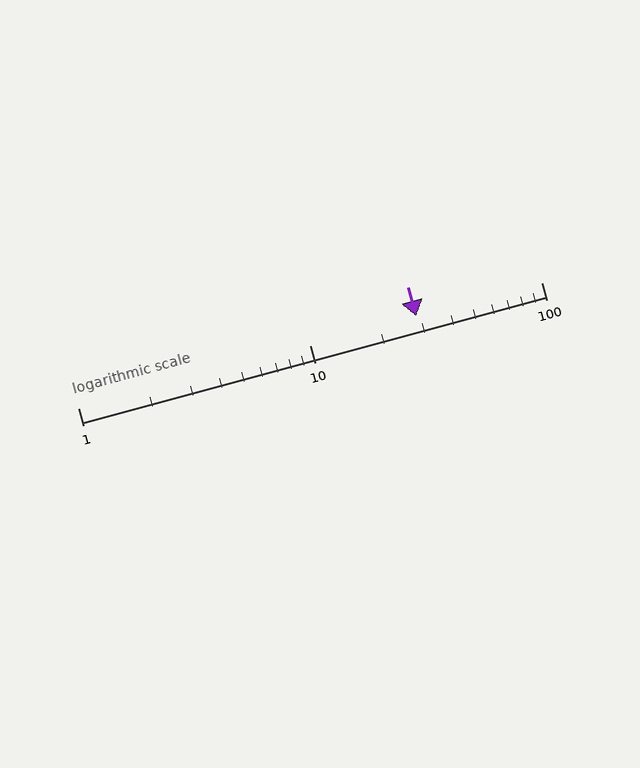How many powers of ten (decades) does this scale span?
The scale spans 2 decades, from 1 to 100.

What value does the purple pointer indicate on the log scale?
The pointer indicates approximately 29.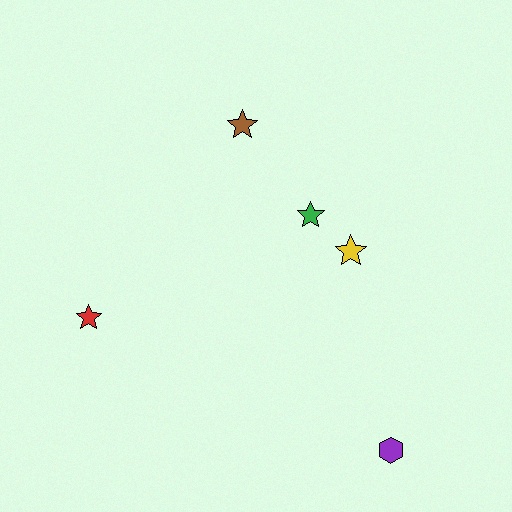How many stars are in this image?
There are 4 stars.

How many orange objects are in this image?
There are no orange objects.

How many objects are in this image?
There are 5 objects.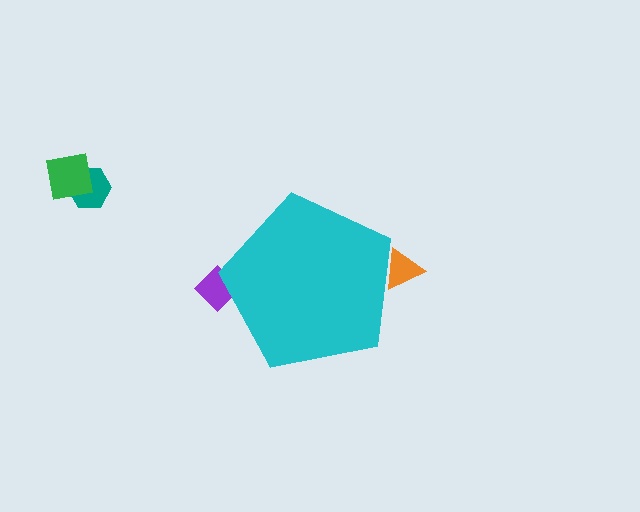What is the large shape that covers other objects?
A cyan pentagon.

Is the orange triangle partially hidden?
Yes, the orange triangle is partially hidden behind the cyan pentagon.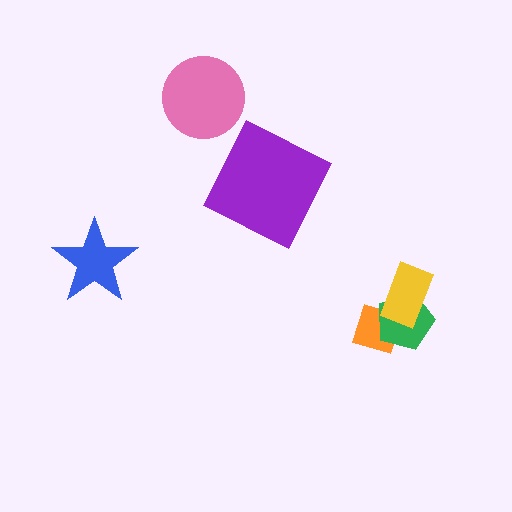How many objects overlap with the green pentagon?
2 objects overlap with the green pentagon.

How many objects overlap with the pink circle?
0 objects overlap with the pink circle.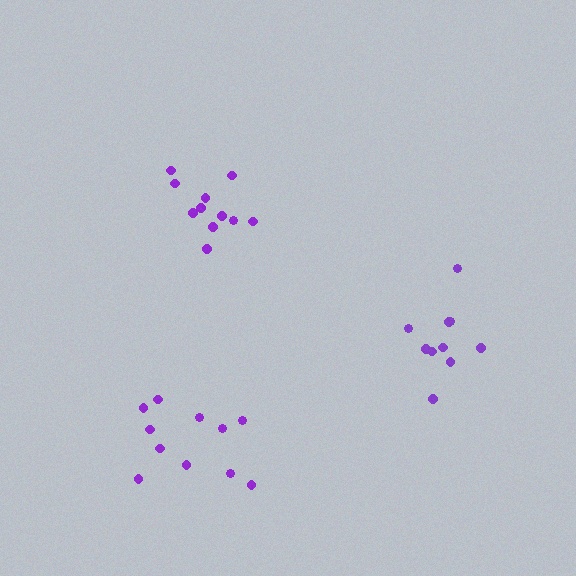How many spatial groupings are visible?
There are 3 spatial groupings.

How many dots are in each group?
Group 1: 10 dots, Group 2: 11 dots, Group 3: 11 dots (32 total).